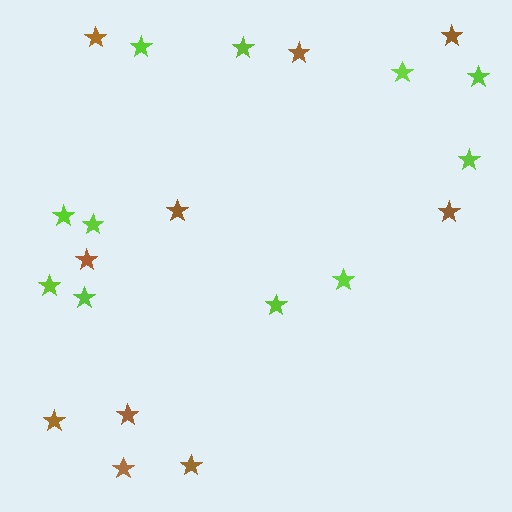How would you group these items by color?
There are 2 groups: one group of lime stars (11) and one group of brown stars (10).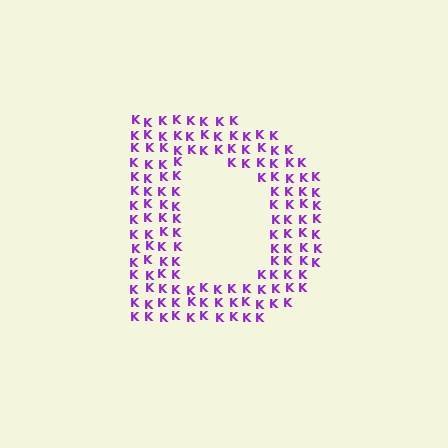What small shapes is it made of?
It is made of small letter K's.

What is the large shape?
The large shape is the letter D.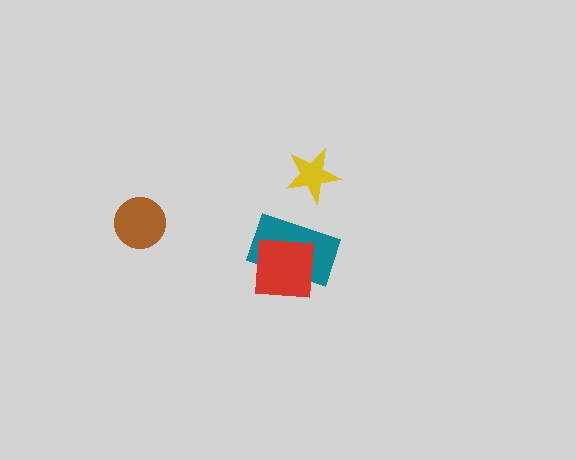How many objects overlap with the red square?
1 object overlaps with the red square.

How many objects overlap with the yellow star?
0 objects overlap with the yellow star.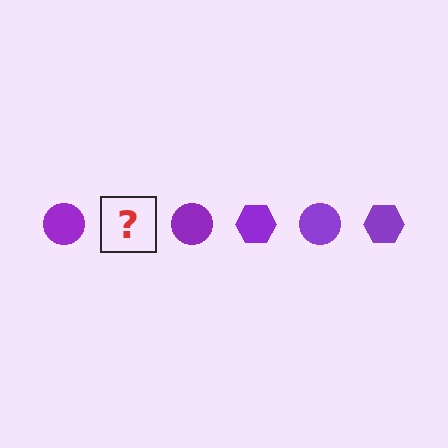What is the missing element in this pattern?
The missing element is a purple hexagon.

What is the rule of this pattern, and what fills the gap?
The rule is that the pattern cycles through circle, hexagon shapes in purple. The gap should be filled with a purple hexagon.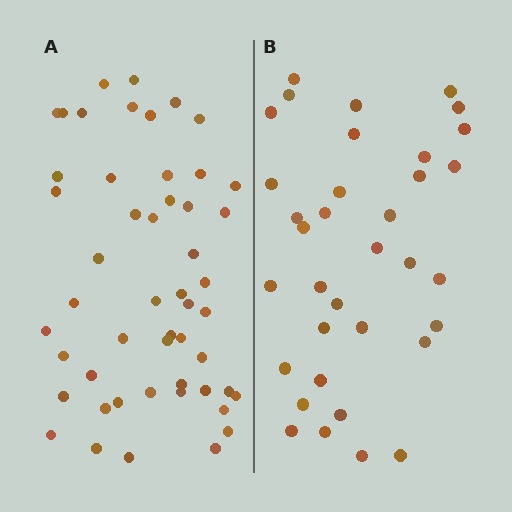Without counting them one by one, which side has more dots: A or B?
Region A (the left region) has more dots.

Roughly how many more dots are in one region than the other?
Region A has approximately 15 more dots than region B.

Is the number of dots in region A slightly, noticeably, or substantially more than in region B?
Region A has substantially more. The ratio is roughly 1.5 to 1.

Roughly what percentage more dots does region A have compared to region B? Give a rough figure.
About 45% more.